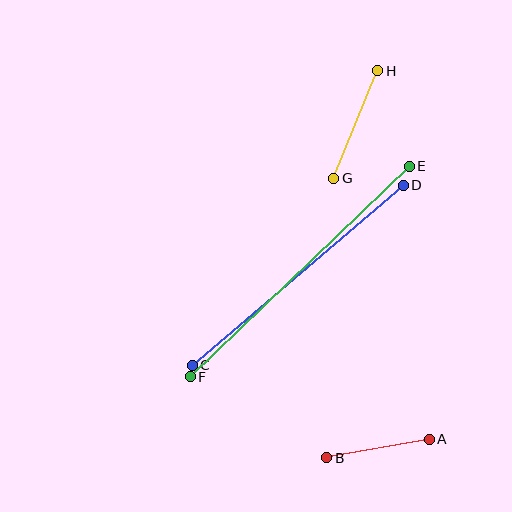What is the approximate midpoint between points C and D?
The midpoint is at approximately (298, 275) pixels.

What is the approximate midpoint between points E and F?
The midpoint is at approximately (300, 271) pixels.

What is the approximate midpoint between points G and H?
The midpoint is at approximately (356, 124) pixels.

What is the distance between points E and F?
The distance is approximately 304 pixels.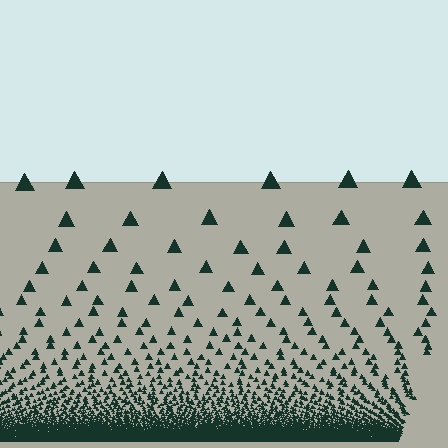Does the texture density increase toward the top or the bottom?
Density increases toward the bottom.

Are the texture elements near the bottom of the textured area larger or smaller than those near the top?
Smaller. The gradient is inverted — elements near the bottom are smaller and denser.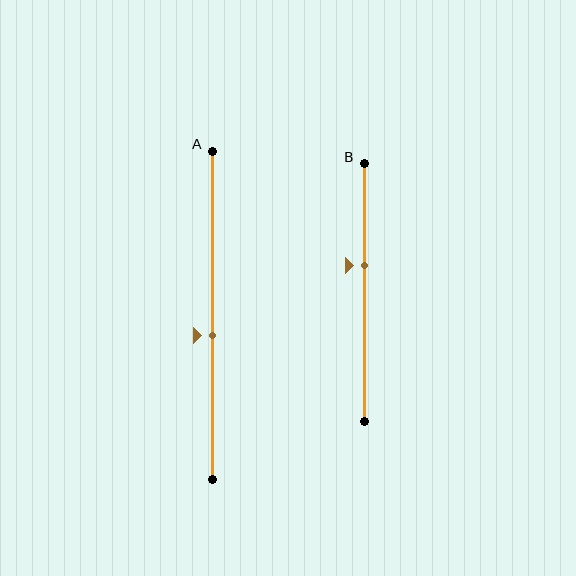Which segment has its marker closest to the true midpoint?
Segment A has its marker closest to the true midpoint.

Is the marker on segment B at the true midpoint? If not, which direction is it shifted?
No, the marker on segment B is shifted upward by about 10% of the segment length.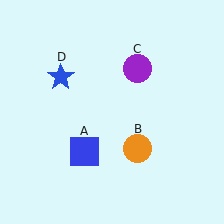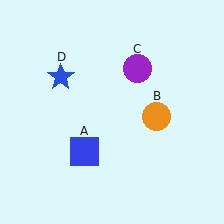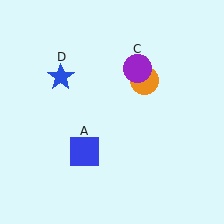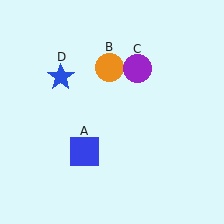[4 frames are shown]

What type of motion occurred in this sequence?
The orange circle (object B) rotated counterclockwise around the center of the scene.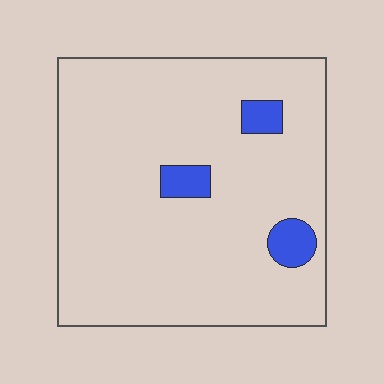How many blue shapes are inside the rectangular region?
3.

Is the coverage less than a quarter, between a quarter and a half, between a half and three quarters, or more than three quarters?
Less than a quarter.